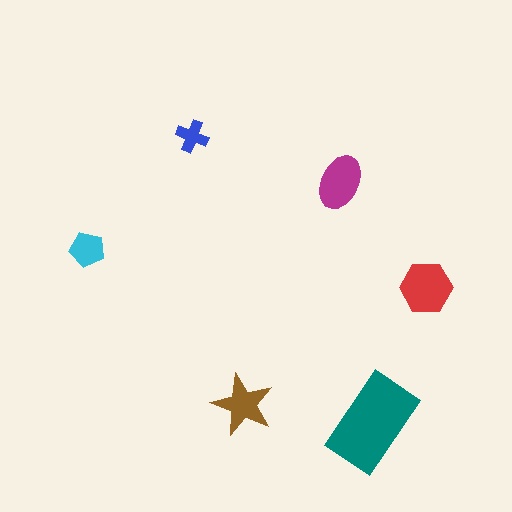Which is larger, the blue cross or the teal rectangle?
The teal rectangle.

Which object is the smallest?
The blue cross.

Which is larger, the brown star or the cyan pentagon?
The brown star.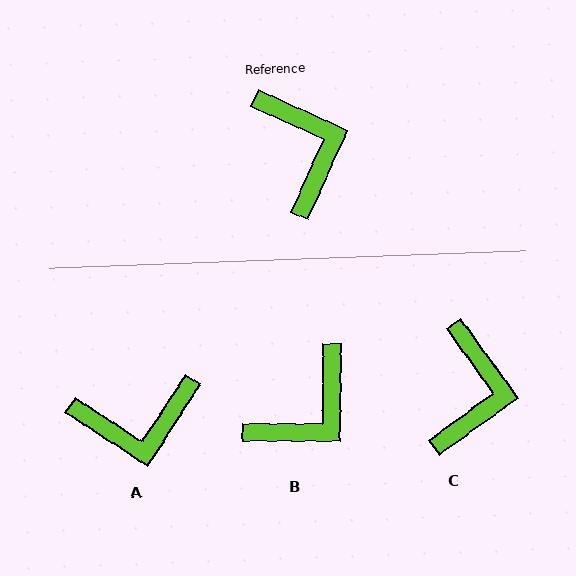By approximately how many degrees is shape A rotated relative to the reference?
Approximately 99 degrees clockwise.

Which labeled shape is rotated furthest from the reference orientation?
A, about 99 degrees away.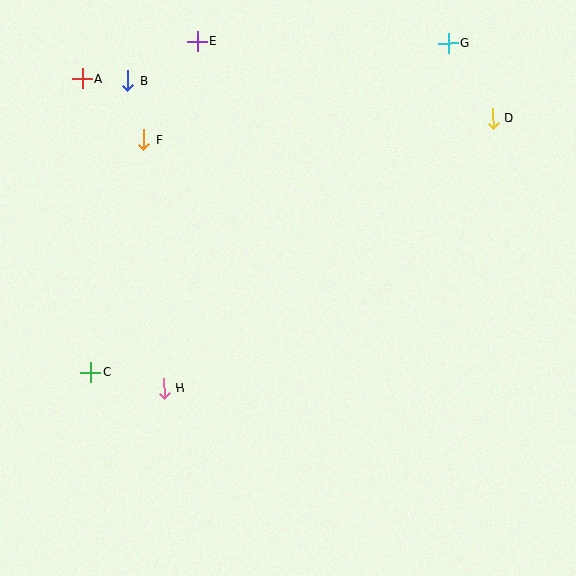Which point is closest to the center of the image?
Point H at (164, 388) is closest to the center.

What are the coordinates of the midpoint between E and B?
The midpoint between E and B is at (163, 62).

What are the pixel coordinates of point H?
Point H is at (164, 388).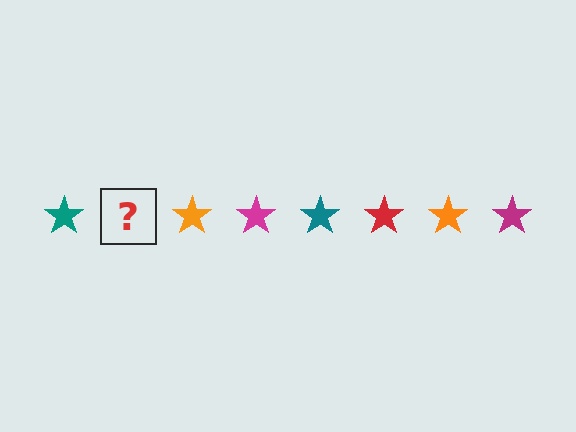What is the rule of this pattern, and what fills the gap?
The rule is that the pattern cycles through teal, red, orange, magenta stars. The gap should be filled with a red star.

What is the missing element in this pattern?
The missing element is a red star.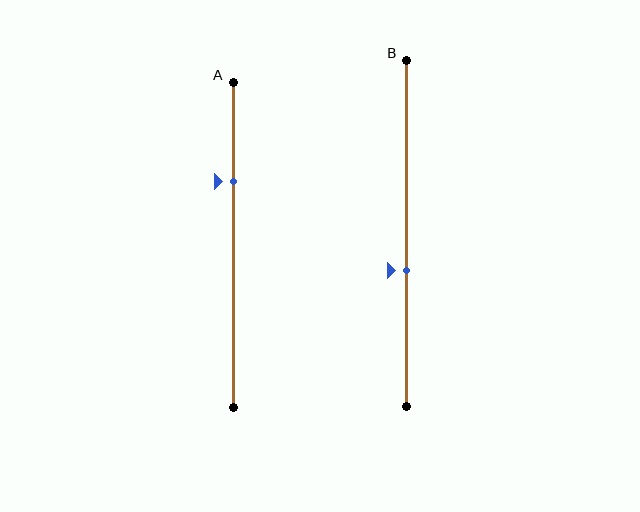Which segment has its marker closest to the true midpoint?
Segment B has its marker closest to the true midpoint.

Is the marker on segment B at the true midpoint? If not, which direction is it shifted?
No, the marker on segment B is shifted downward by about 11% of the segment length.